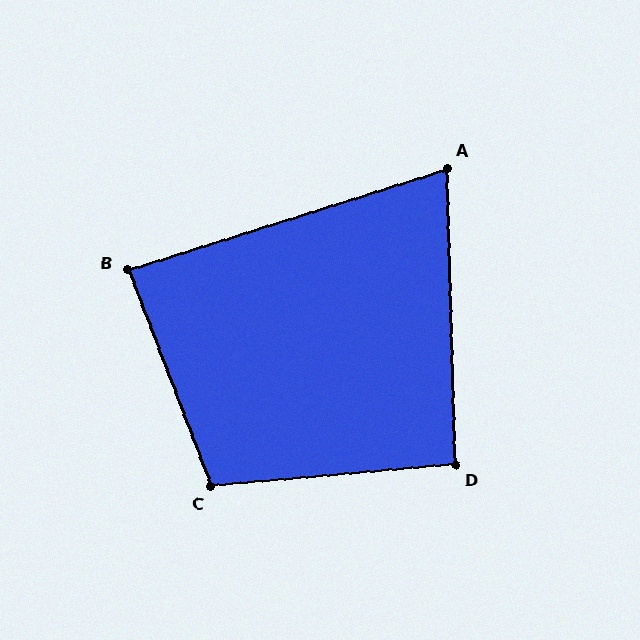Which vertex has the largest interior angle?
C, at approximately 106 degrees.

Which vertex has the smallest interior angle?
A, at approximately 74 degrees.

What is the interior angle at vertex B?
Approximately 87 degrees (approximately right).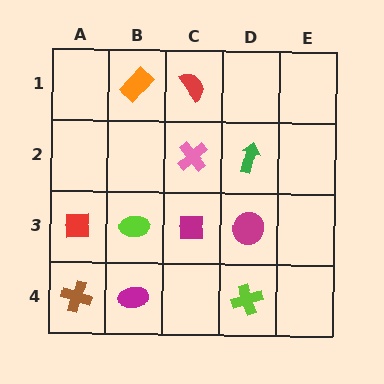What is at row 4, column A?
A brown cross.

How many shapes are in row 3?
4 shapes.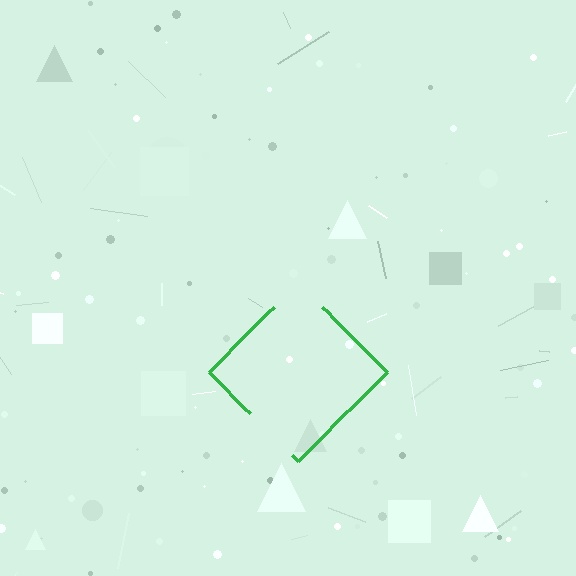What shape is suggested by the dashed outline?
The dashed outline suggests a diamond.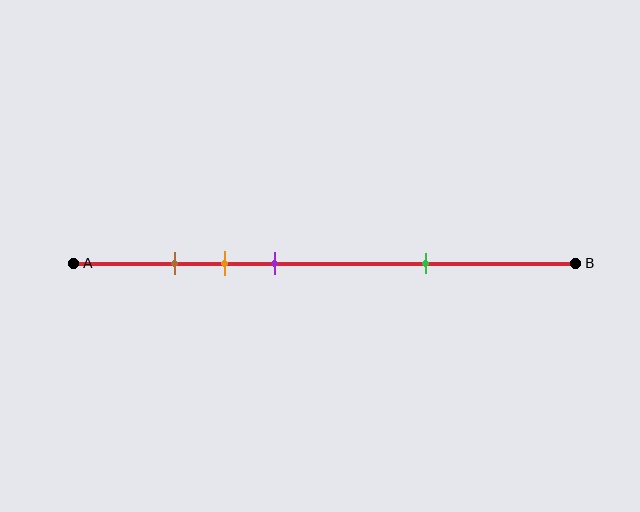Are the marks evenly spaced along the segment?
No, the marks are not evenly spaced.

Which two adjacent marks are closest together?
The brown and orange marks are the closest adjacent pair.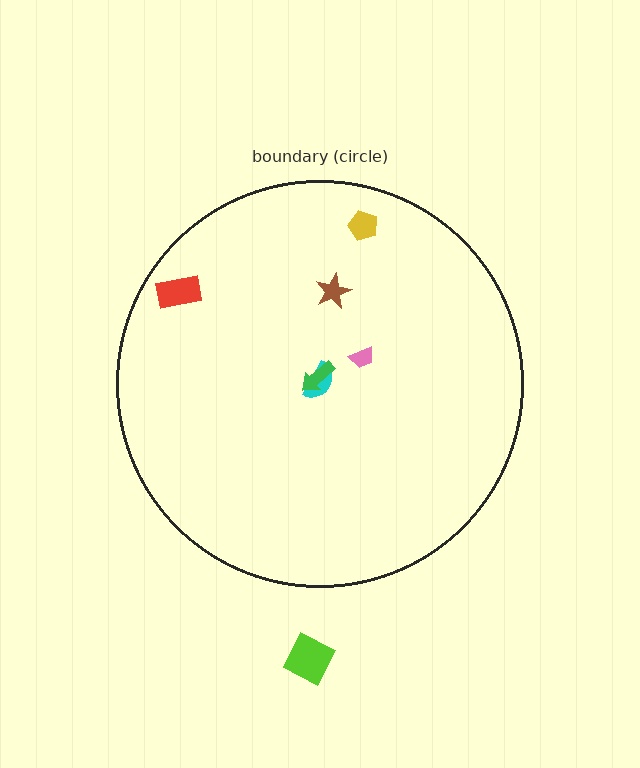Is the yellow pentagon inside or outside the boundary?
Inside.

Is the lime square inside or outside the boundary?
Outside.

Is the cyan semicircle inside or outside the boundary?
Inside.